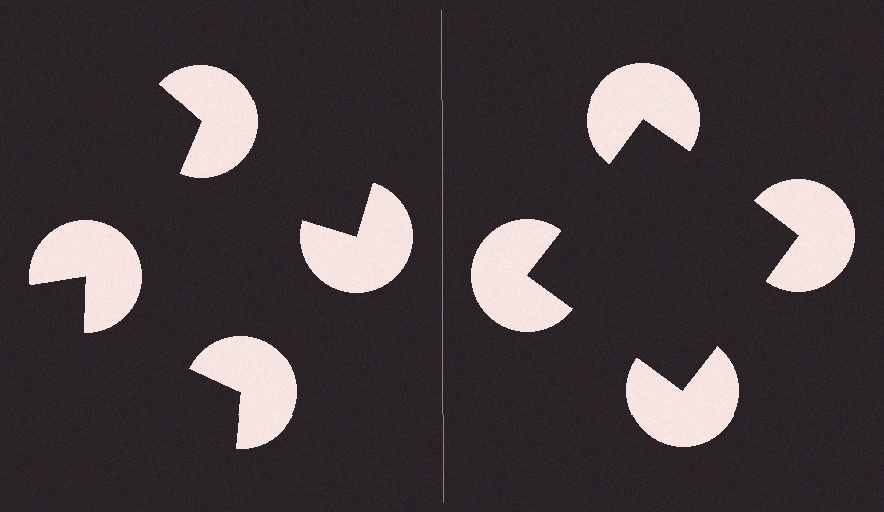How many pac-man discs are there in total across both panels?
8 — 4 on each side.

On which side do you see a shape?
An illusory square appears on the right side. On the left side the wedge cuts are rotated, so no coherent shape forms.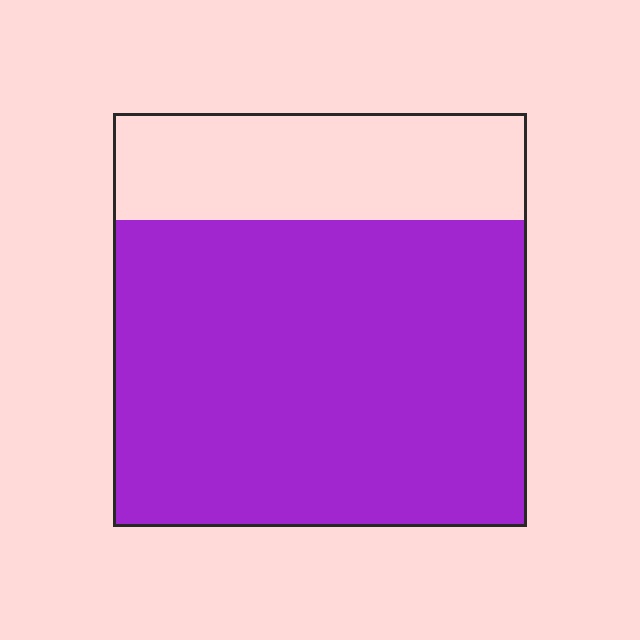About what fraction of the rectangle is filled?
About three quarters (3/4).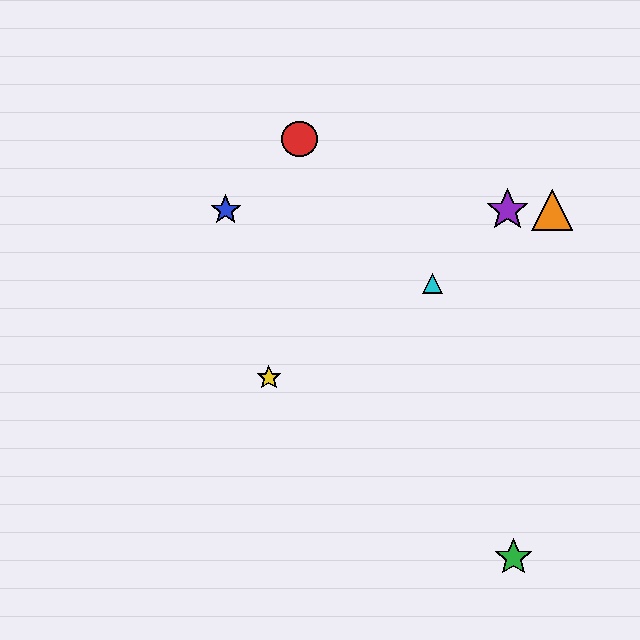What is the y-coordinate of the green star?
The green star is at y≈558.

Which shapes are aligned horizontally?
The blue star, the purple star, the orange triangle are aligned horizontally.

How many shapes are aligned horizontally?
3 shapes (the blue star, the purple star, the orange triangle) are aligned horizontally.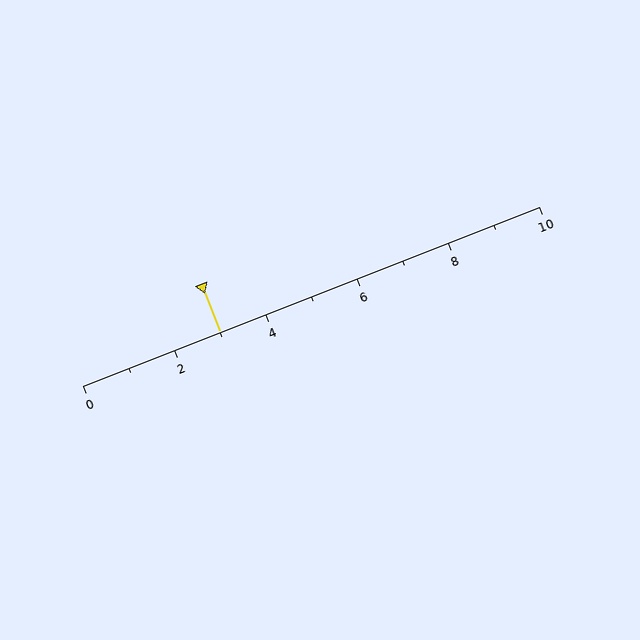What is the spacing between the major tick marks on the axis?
The major ticks are spaced 2 apart.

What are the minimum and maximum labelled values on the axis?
The axis runs from 0 to 10.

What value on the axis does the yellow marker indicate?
The marker indicates approximately 3.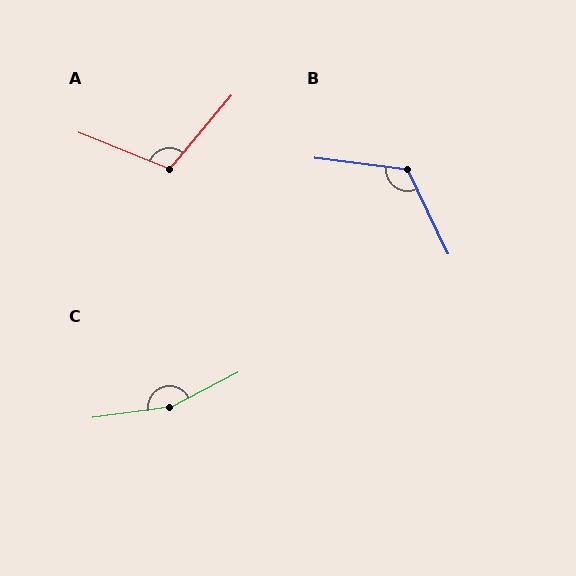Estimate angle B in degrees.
Approximately 122 degrees.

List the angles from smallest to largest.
A (108°), B (122°), C (161°).